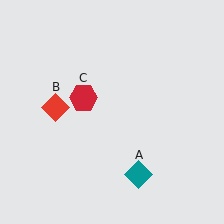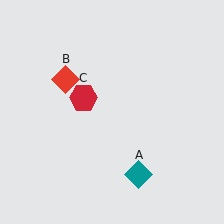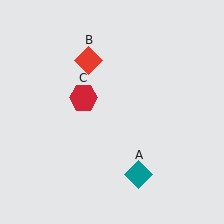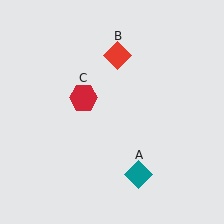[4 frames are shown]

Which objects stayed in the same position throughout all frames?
Teal diamond (object A) and red hexagon (object C) remained stationary.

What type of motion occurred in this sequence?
The red diamond (object B) rotated clockwise around the center of the scene.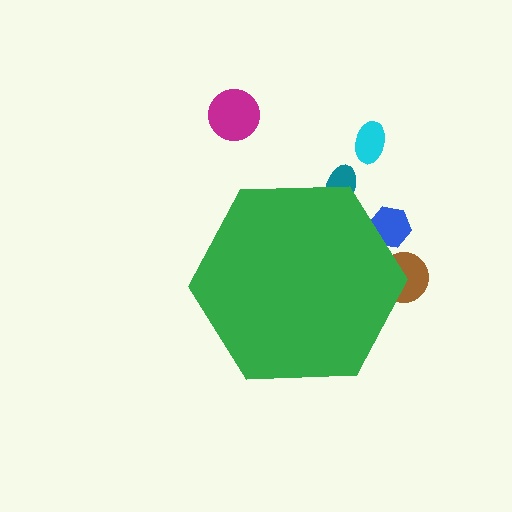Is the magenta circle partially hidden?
No, the magenta circle is fully visible.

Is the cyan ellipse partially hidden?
No, the cyan ellipse is fully visible.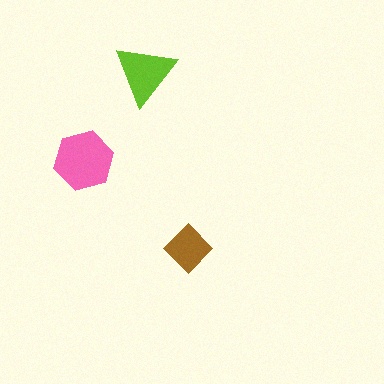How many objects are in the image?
There are 3 objects in the image.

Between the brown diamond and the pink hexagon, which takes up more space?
The pink hexagon.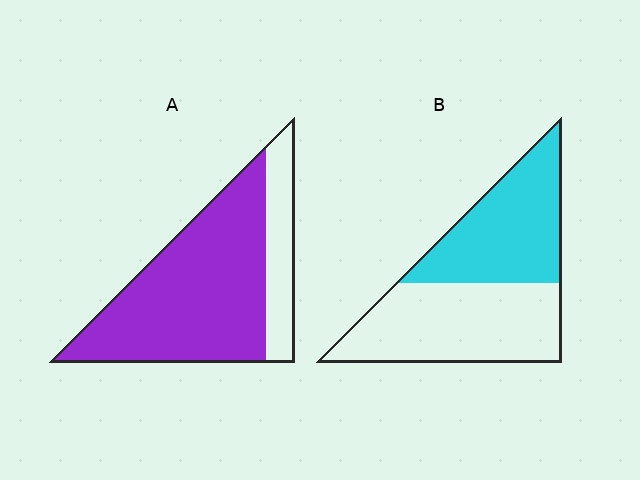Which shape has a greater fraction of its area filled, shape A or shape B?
Shape A.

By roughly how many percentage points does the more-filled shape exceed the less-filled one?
By roughly 30 percentage points (A over B).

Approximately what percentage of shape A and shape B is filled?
A is approximately 80% and B is approximately 45%.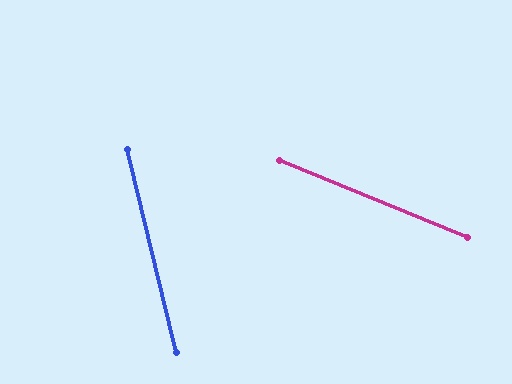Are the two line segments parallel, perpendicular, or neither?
Neither parallel nor perpendicular — they differ by about 54°.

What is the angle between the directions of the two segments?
Approximately 54 degrees.